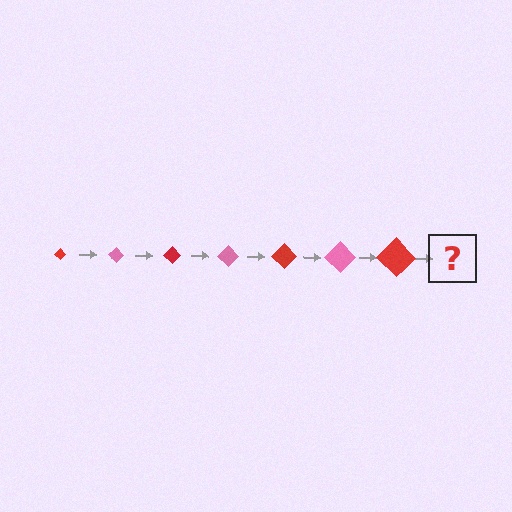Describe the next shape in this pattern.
It should be a pink diamond, larger than the previous one.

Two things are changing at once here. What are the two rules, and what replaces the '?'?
The two rules are that the diamond grows larger each step and the color cycles through red and pink. The '?' should be a pink diamond, larger than the previous one.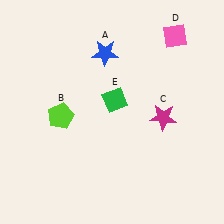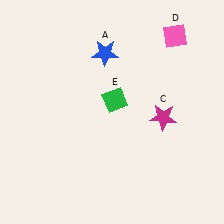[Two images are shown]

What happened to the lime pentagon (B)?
The lime pentagon (B) was removed in Image 2. It was in the bottom-left area of Image 1.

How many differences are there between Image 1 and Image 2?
There is 1 difference between the two images.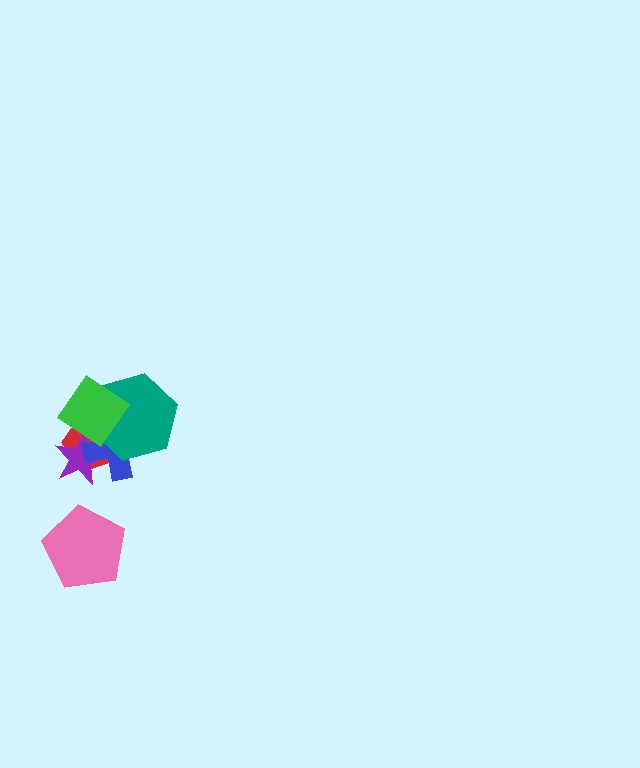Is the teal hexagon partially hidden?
Yes, it is partially covered by another shape.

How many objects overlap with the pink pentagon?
0 objects overlap with the pink pentagon.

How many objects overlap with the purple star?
3 objects overlap with the purple star.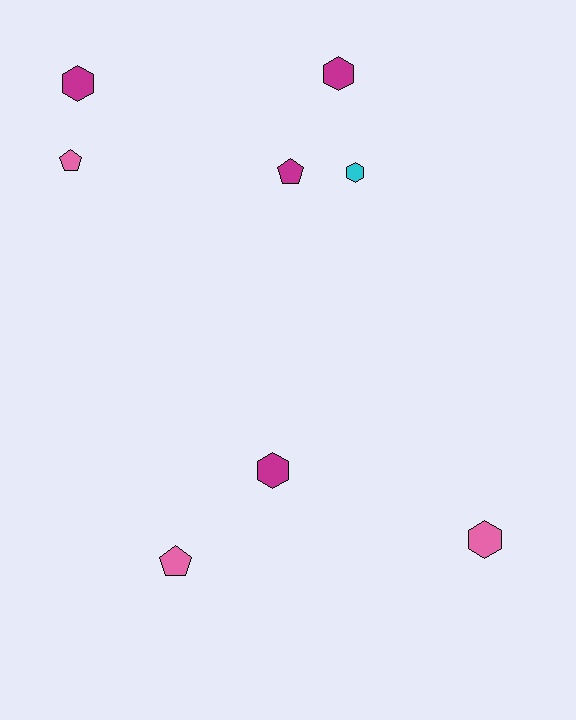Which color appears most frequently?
Magenta, with 4 objects.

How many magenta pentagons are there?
There is 1 magenta pentagon.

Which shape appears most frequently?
Hexagon, with 5 objects.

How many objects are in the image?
There are 8 objects.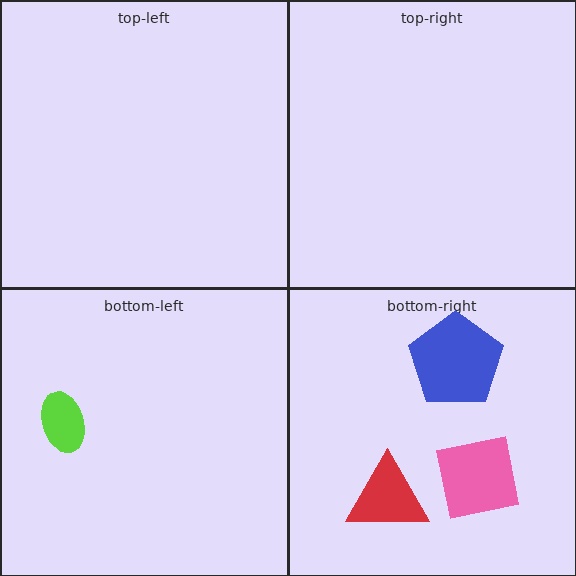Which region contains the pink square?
The bottom-right region.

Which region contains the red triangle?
The bottom-right region.